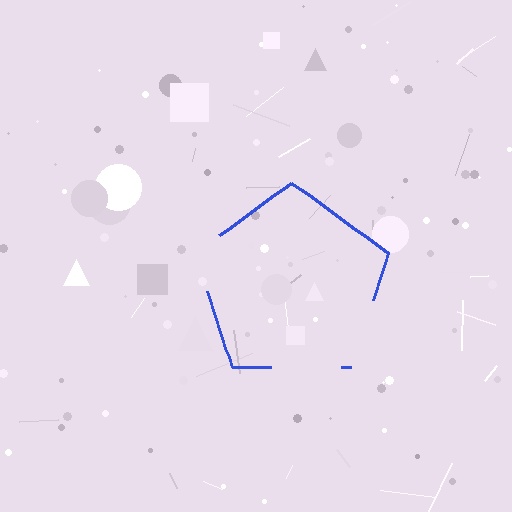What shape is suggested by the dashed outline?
The dashed outline suggests a pentagon.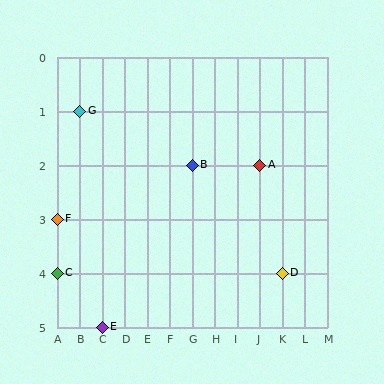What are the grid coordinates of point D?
Point D is at grid coordinates (K, 4).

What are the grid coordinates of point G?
Point G is at grid coordinates (B, 1).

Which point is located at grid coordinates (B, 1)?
Point G is at (B, 1).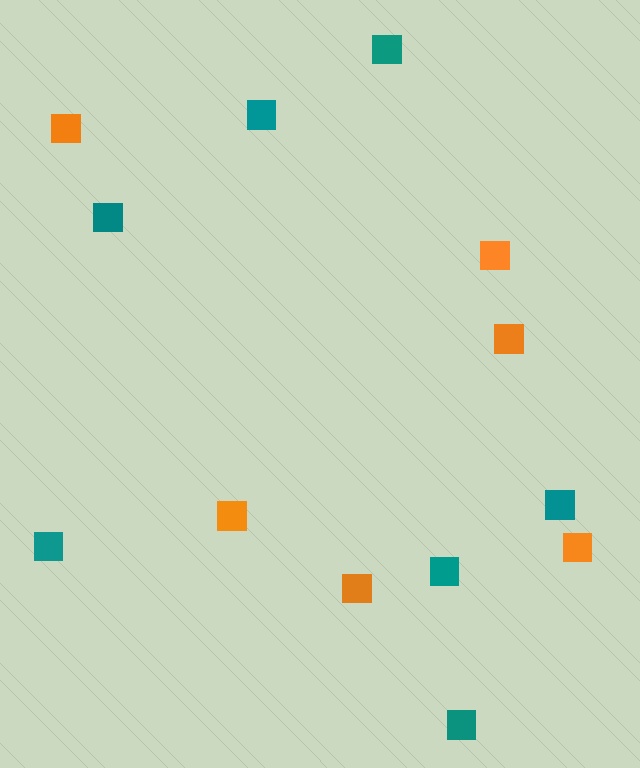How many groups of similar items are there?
There are 2 groups: one group of teal squares (7) and one group of orange squares (6).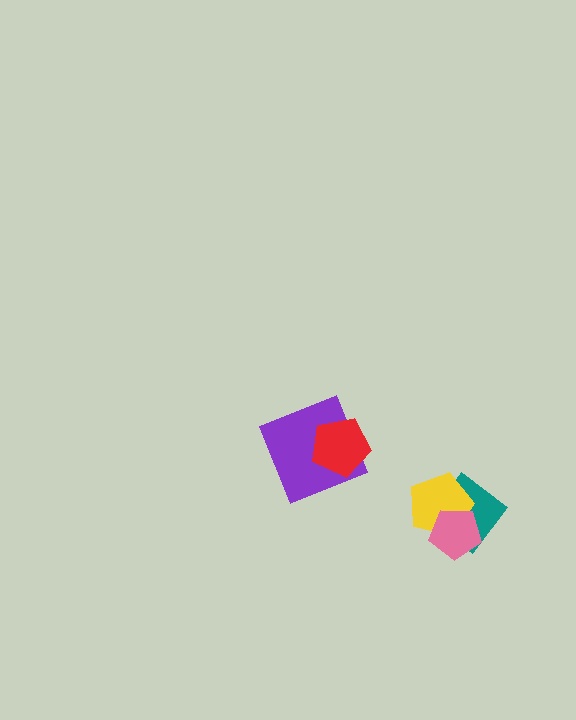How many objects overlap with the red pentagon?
1 object overlaps with the red pentagon.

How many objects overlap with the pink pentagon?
2 objects overlap with the pink pentagon.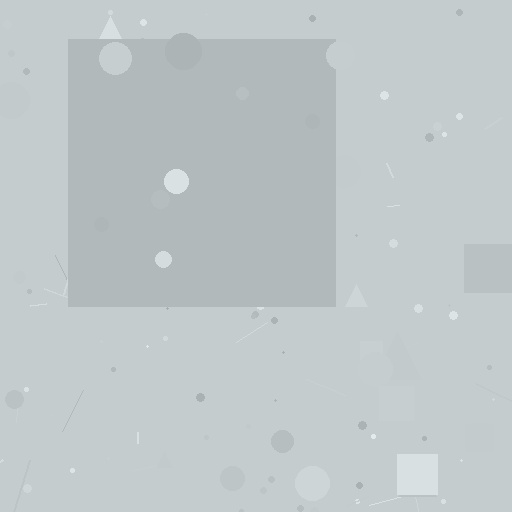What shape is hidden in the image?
A square is hidden in the image.